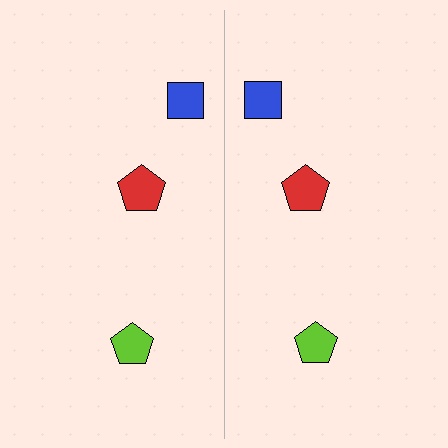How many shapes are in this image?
There are 6 shapes in this image.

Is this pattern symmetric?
Yes, this pattern has bilateral (reflection) symmetry.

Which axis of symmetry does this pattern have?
The pattern has a vertical axis of symmetry running through the center of the image.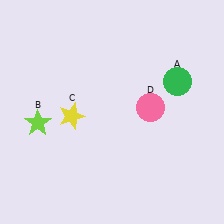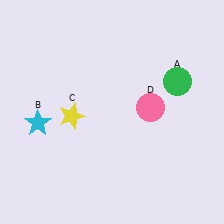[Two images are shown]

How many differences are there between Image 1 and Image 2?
There is 1 difference between the two images.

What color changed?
The star (B) changed from lime in Image 1 to cyan in Image 2.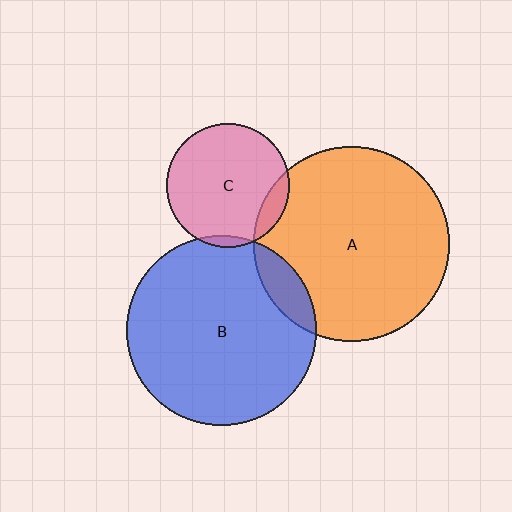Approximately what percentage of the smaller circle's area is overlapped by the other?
Approximately 10%.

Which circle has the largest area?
Circle A (orange).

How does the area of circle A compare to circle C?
Approximately 2.5 times.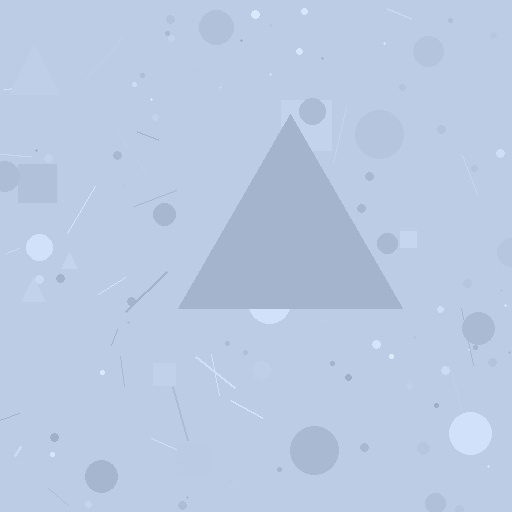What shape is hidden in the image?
A triangle is hidden in the image.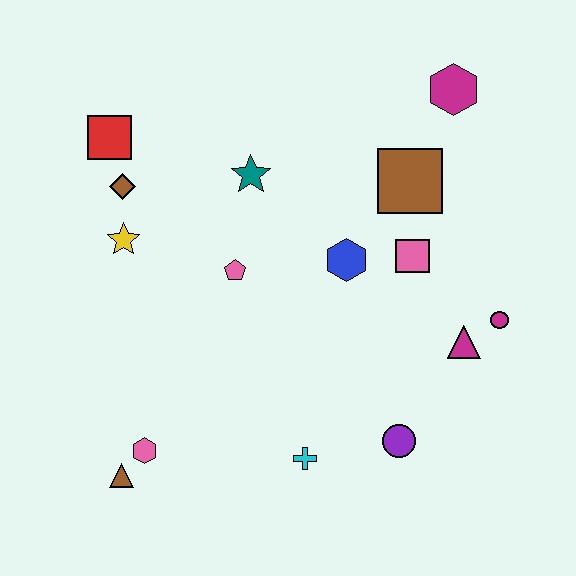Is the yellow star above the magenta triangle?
Yes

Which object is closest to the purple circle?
The cyan cross is closest to the purple circle.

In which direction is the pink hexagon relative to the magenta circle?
The pink hexagon is to the left of the magenta circle.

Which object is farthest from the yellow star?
The magenta circle is farthest from the yellow star.